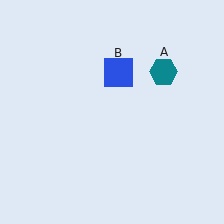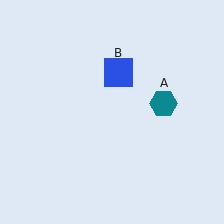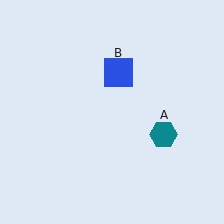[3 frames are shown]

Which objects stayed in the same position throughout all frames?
Blue square (object B) remained stationary.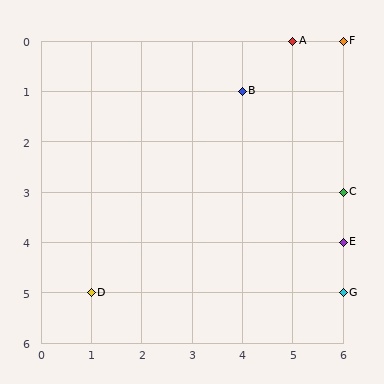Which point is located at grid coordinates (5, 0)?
Point A is at (5, 0).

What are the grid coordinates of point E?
Point E is at grid coordinates (6, 4).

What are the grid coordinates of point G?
Point G is at grid coordinates (6, 5).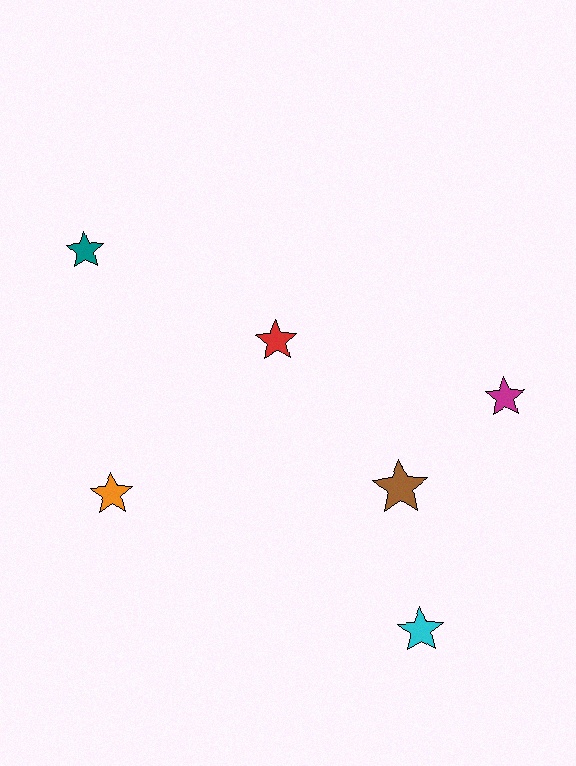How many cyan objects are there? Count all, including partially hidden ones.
There is 1 cyan object.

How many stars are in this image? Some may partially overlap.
There are 6 stars.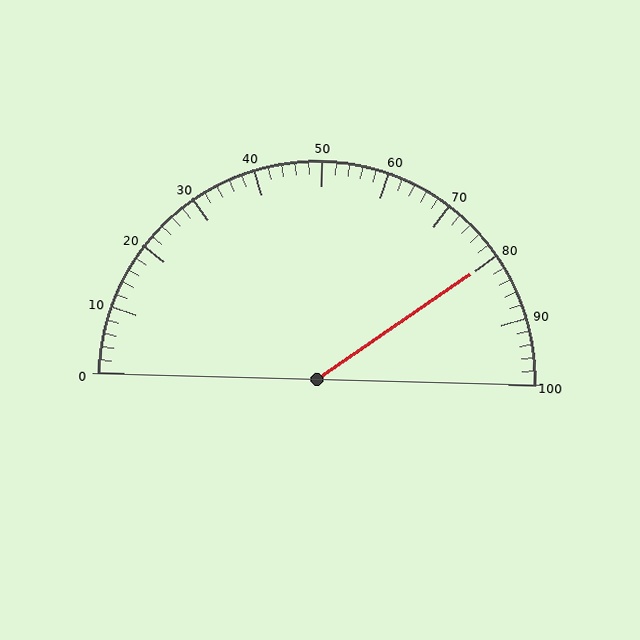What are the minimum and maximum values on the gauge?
The gauge ranges from 0 to 100.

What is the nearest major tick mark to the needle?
The nearest major tick mark is 80.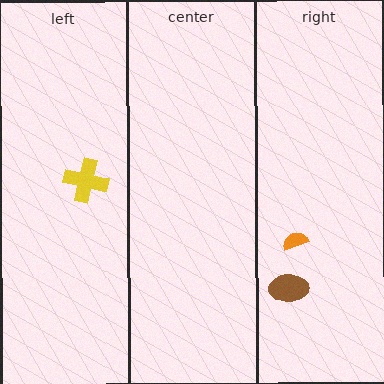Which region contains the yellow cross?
The left region.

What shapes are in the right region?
The orange semicircle, the brown ellipse.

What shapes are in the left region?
The yellow cross.